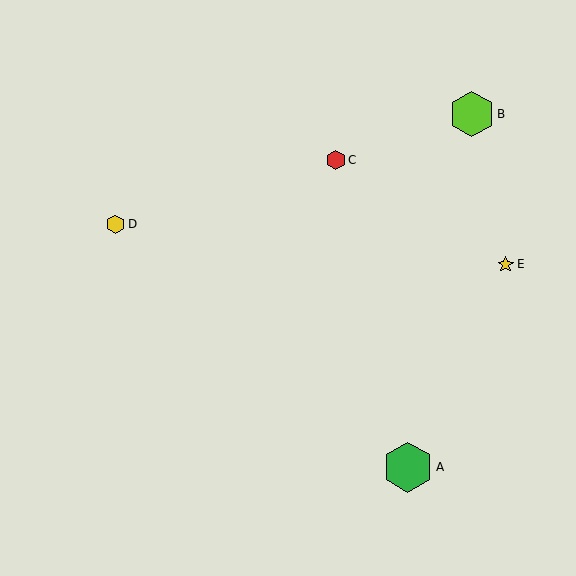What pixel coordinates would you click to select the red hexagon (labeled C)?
Click at (336, 160) to select the red hexagon C.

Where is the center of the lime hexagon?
The center of the lime hexagon is at (472, 114).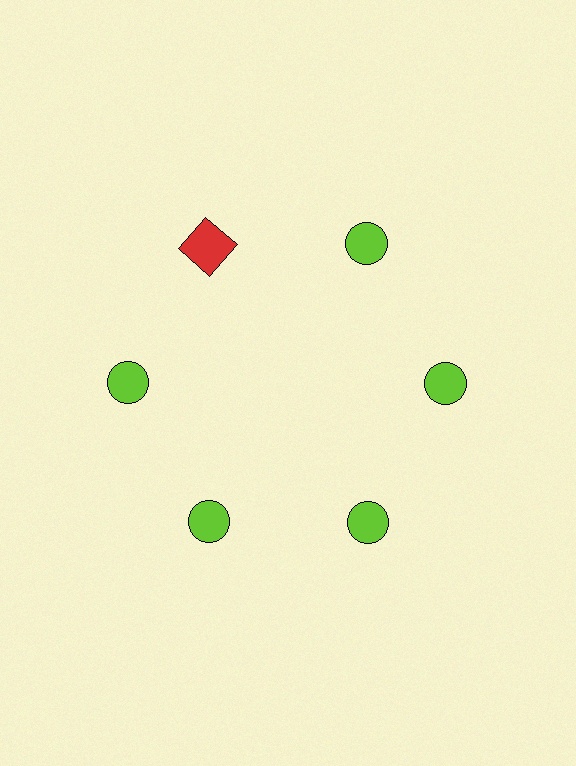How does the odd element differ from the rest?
It differs in both color (red instead of lime) and shape (square instead of circle).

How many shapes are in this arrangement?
There are 6 shapes arranged in a ring pattern.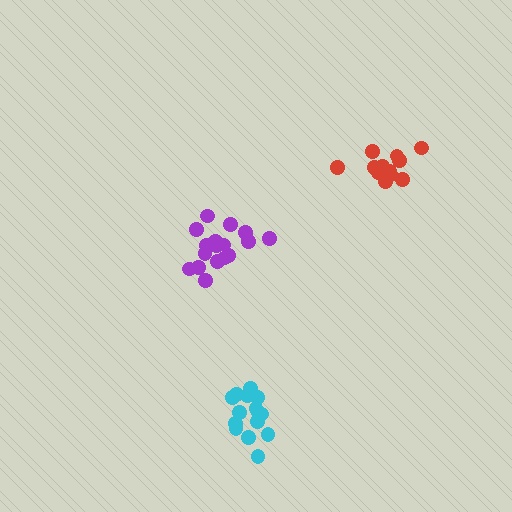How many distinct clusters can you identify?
There are 3 distinct clusters.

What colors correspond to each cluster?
The clusters are colored: cyan, purple, red.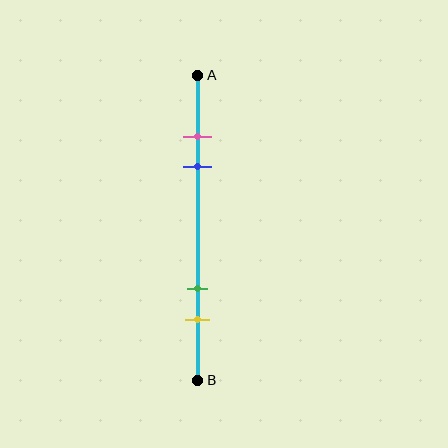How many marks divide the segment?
There are 4 marks dividing the segment.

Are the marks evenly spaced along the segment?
No, the marks are not evenly spaced.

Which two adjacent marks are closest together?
The pink and blue marks are the closest adjacent pair.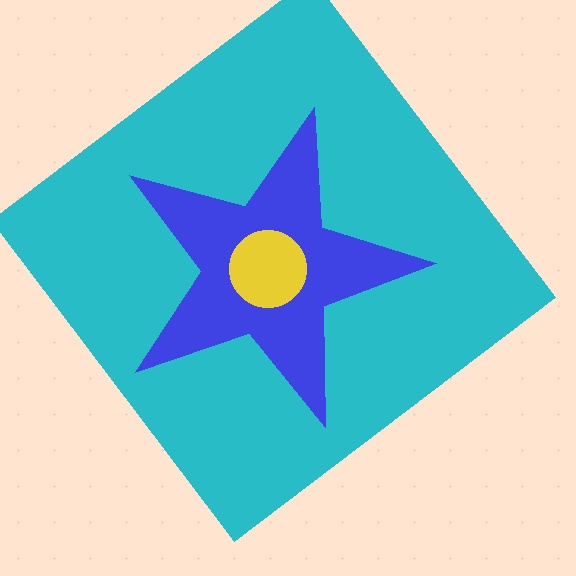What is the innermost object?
The yellow circle.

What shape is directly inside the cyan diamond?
The blue star.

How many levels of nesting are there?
3.